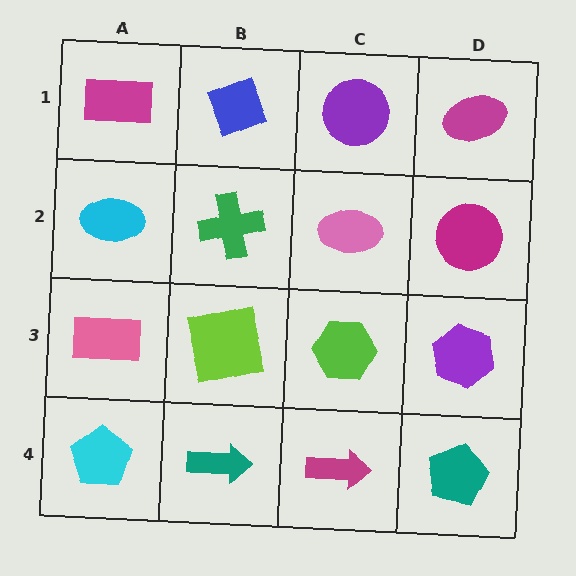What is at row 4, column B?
A teal arrow.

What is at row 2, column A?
A cyan ellipse.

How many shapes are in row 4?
4 shapes.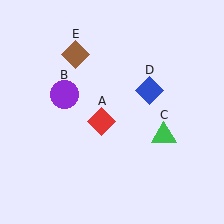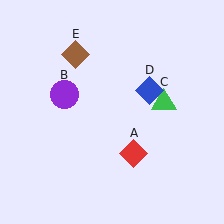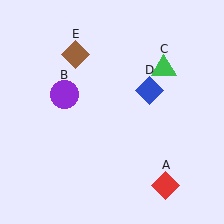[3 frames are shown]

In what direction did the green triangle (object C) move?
The green triangle (object C) moved up.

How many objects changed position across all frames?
2 objects changed position: red diamond (object A), green triangle (object C).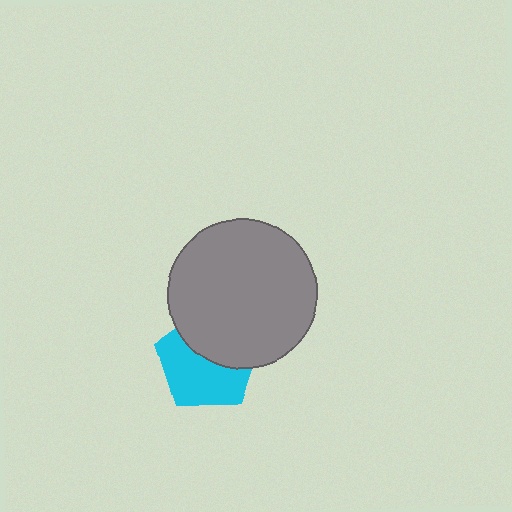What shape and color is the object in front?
The object in front is a gray circle.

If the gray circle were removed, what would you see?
You would see the complete cyan pentagon.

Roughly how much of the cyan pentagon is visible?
About half of it is visible (roughly 56%).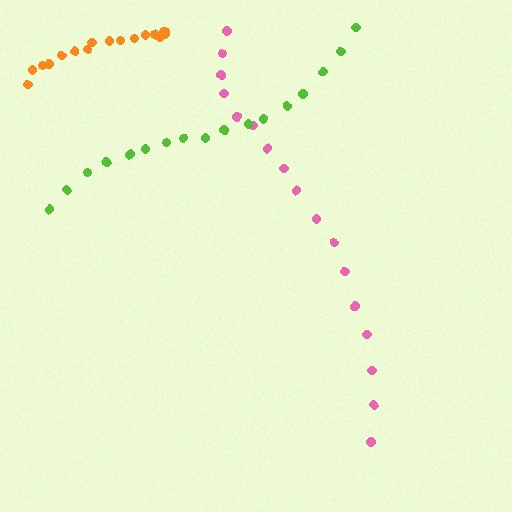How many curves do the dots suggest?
There are 3 distinct paths.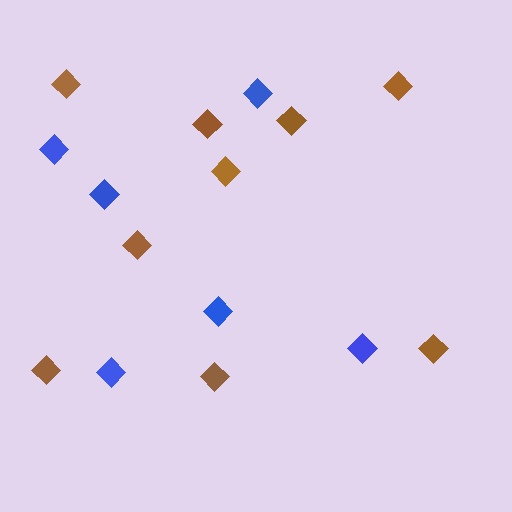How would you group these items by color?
There are 2 groups: one group of blue diamonds (6) and one group of brown diamonds (9).